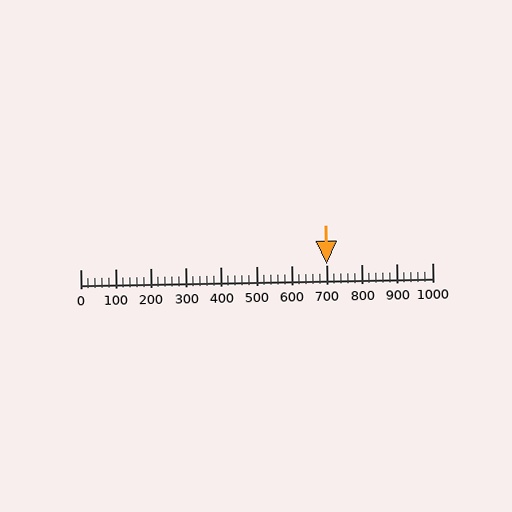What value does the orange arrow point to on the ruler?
The orange arrow points to approximately 700.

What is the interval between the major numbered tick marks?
The major tick marks are spaced 100 units apart.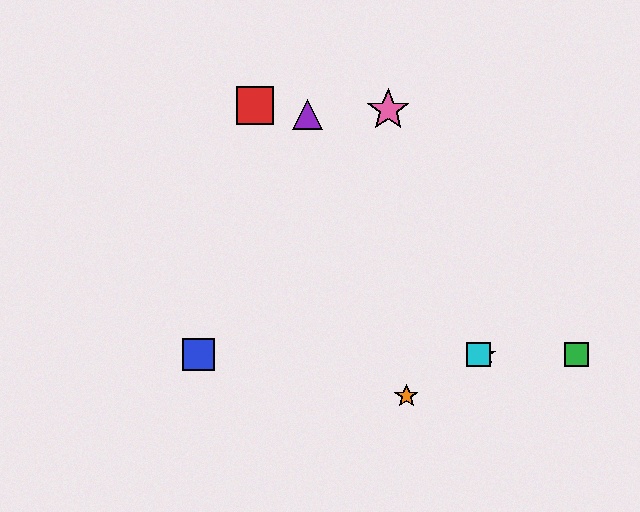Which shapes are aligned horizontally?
The blue square, the green square, the yellow star, the cyan square are aligned horizontally.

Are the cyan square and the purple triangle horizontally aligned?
No, the cyan square is at y≈354 and the purple triangle is at y≈114.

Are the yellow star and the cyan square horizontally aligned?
Yes, both are at y≈354.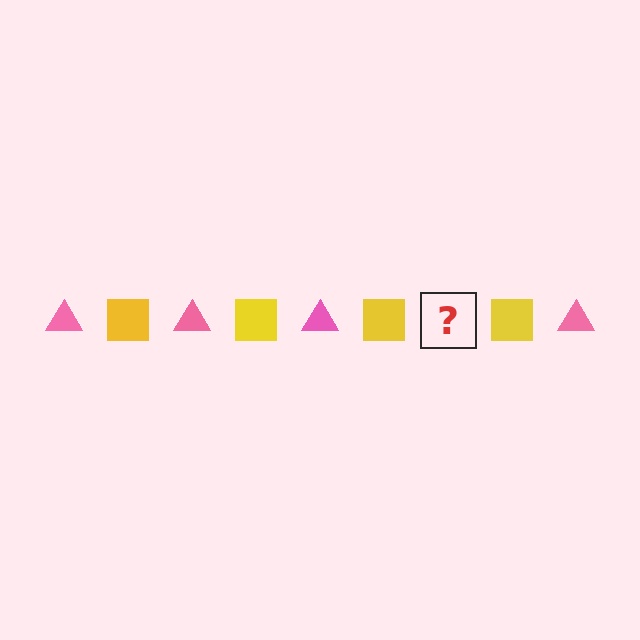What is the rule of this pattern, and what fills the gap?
The rule is that the pattern alternates between pink triangle and yellow square. The gap should be filled with a pink triangle.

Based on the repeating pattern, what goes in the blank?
The blank should be a pink triangle.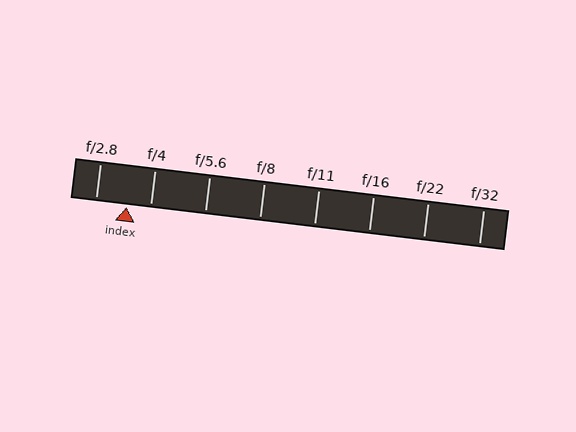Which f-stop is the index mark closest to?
The index mark is closest to f/4.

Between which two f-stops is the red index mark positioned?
The index mark is between f/2.8 and f/4.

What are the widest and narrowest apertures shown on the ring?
The widest aperture shown is f/2.8 and the narrowest is f/32.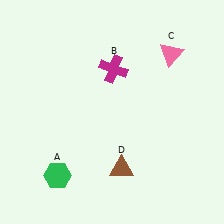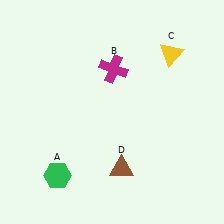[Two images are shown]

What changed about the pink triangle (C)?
In Image 1, C is pink. In Image 2, it changed to yellow.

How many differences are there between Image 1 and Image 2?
There is 1 difference between the two images.